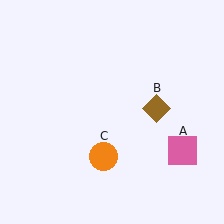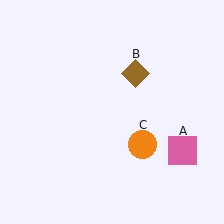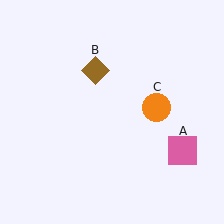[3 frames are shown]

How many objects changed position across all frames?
2 objects changed position: brown diamond (object B), orange circle (object C).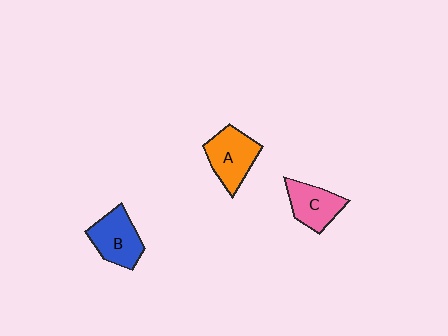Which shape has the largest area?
Shape A (orange).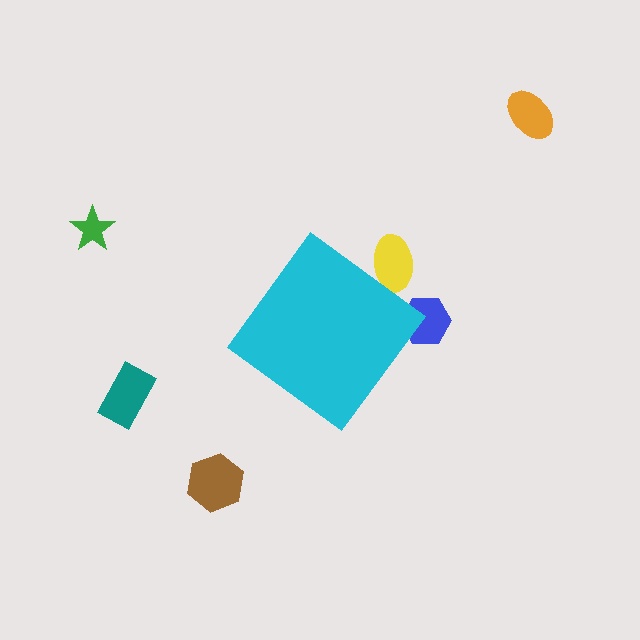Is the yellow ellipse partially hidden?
Yes, the yellow ellipse is partially hidden behind the cyan diamond.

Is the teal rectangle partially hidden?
No, the teal rectangle is fully visible.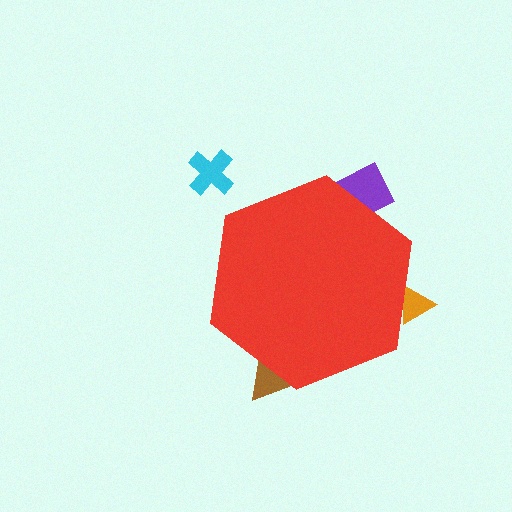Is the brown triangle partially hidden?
Yes, the brown triangle is partially hidden behind the red hexagon.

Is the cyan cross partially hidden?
No, the cyan cross is fully visible.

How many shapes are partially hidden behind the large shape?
3 shapes are partially hidden.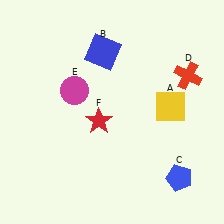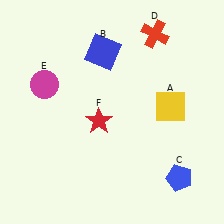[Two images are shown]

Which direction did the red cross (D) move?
The red cross (D) moved up.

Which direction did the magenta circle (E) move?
The magenta circle (E) moved left.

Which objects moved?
The objects that moved are: the red cross (D), the magenta circle (E).